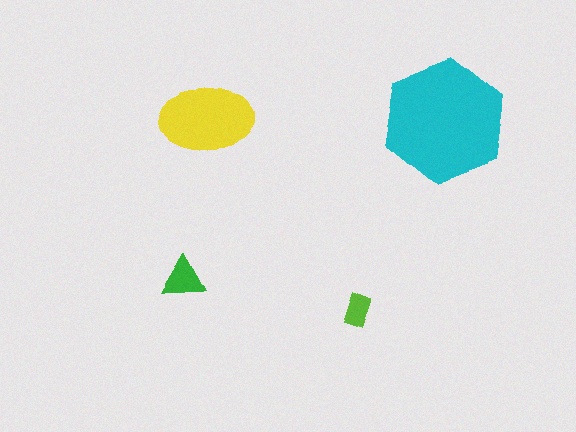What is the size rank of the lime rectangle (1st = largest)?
4th.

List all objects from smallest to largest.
The lime rectangle, the green triangle, the yellow ellipse, the cyan hexagon.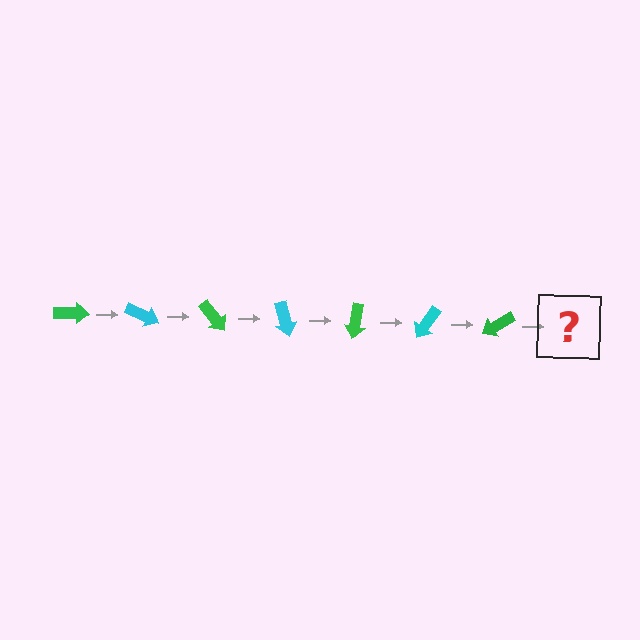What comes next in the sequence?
The next element should be a cyan arrow, rotated 175 degrees from the start.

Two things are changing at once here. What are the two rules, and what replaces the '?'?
The two rules are that it rotates 25 degrees each step and the color cycles through green and cyan. The '?' should be a cyan arrow, rotated 175 degrees from the start.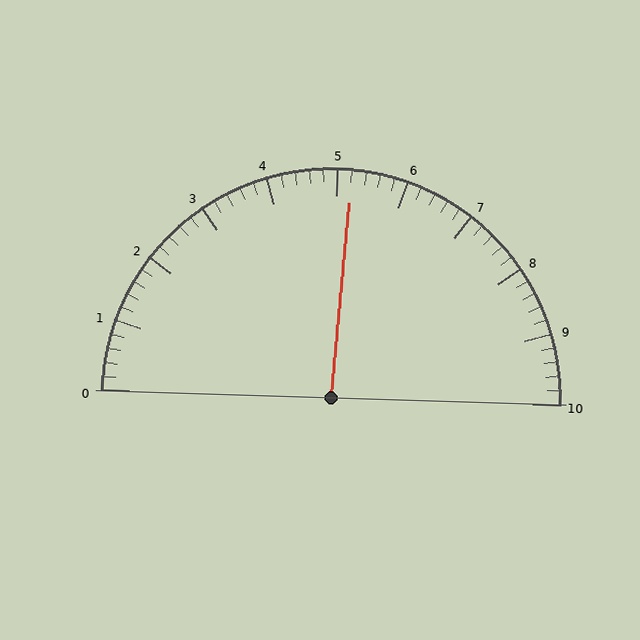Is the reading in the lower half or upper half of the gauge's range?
The reading is in the upper half of the range (0 to 10).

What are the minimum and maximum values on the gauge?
The gauge ranges from 0 to 10.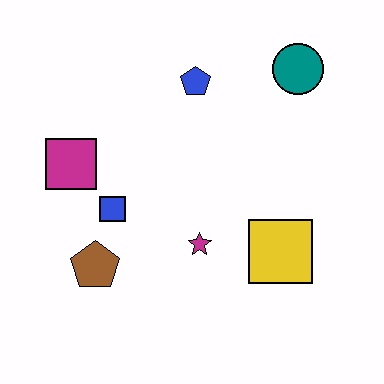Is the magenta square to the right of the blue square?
No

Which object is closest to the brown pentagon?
The blue square is closest to the brown pentagon.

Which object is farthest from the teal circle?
The brown pentagon is farthest from the teal circle.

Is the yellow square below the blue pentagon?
Yes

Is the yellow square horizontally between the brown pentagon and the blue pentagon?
No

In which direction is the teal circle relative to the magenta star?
The teal circle is above the magenta star.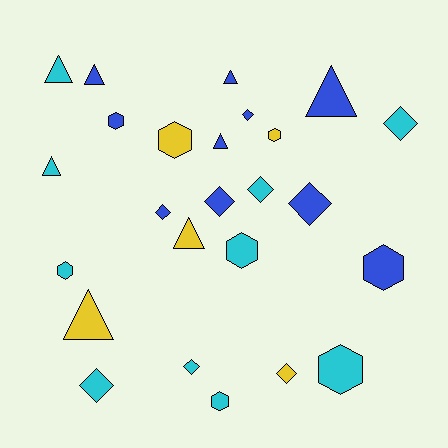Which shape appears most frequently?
Diamond, with 9 objects.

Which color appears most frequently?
Blue, with 10 objects.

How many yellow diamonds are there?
There is 1 yellow diamond.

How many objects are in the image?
There are 25 objects.